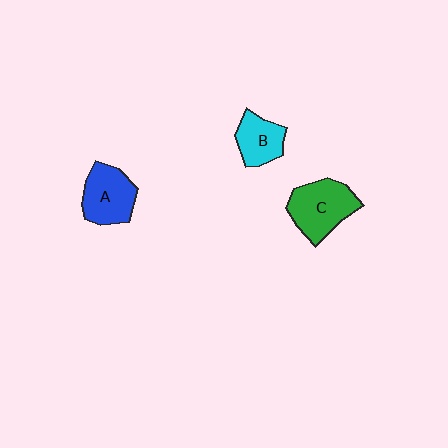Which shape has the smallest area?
Shape B (cyan).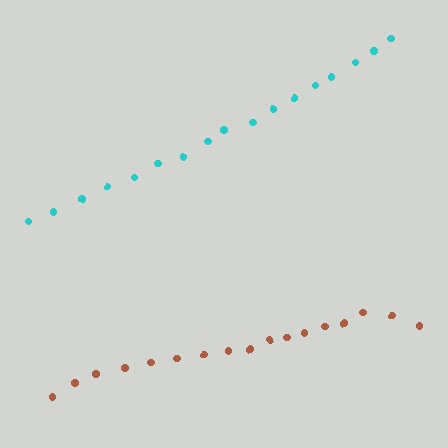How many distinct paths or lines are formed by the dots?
There are 2 distinct paths.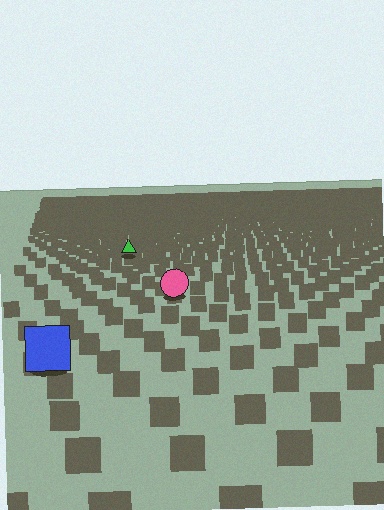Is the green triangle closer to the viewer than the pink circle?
No. The pink circle is closer — you can tell from the texture gradient: the ground texture is coarser near it.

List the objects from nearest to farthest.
From nearest to farthest: the blue square, the pink circle, the green triangle.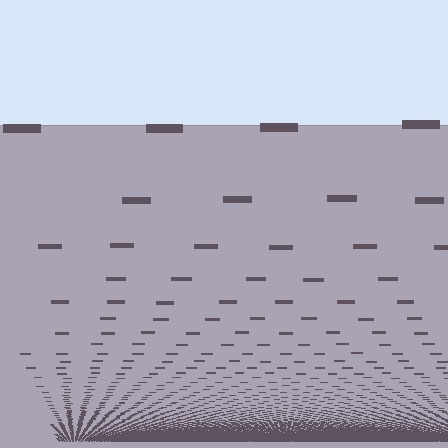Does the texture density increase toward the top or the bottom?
Density increases toward the bottom.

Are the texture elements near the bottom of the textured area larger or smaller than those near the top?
Smaller. The gradient is inverted — elements near the bottom are smaller and denser.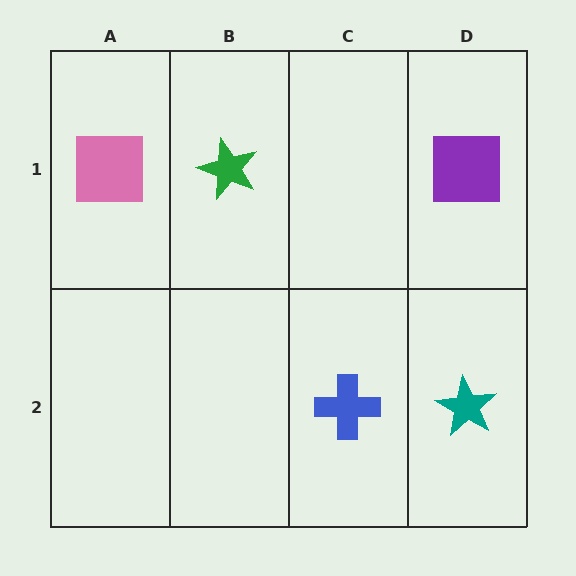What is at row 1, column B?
A green star.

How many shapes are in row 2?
2 shapes.